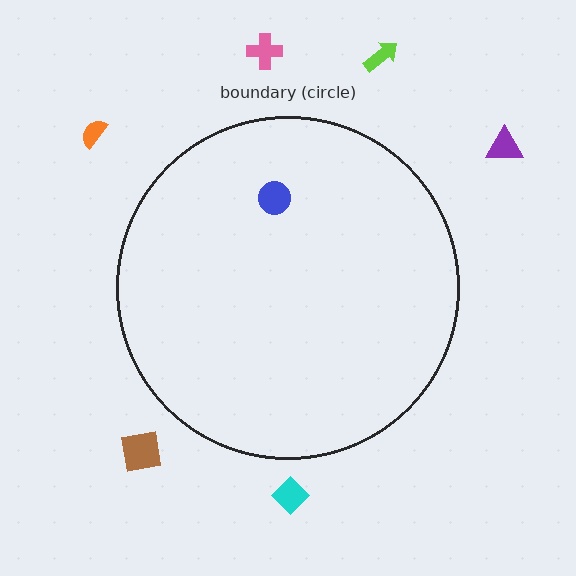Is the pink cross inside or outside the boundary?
Outside.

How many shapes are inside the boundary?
1 inside, 6 outside.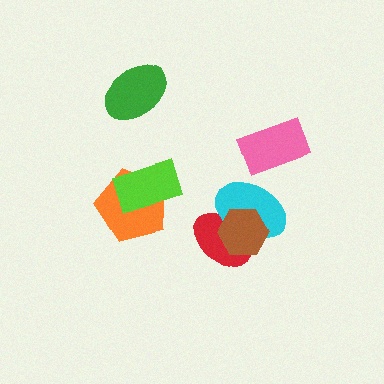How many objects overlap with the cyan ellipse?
2 objects overlap with the cyan ellipse.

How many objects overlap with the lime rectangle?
1 object overlaps with the lime rectangle.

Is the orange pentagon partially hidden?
Yes, it is partially covered by another shape.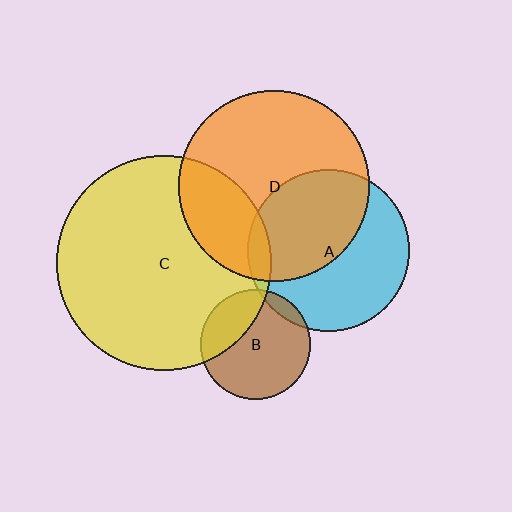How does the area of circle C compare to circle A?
Approximately 1.8 times.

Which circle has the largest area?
Circle C (yellow).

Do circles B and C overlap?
Yes.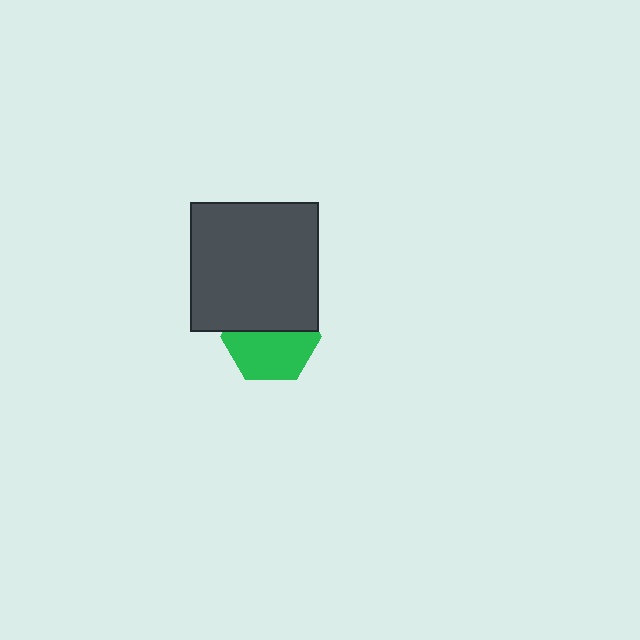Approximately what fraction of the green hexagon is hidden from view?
Roughly 44% of the green hexagon is hidden behind the dark gray square.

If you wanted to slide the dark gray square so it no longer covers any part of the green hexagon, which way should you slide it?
Slide it up — that is the most direct way to separate the two shapes.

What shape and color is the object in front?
The object in front is a dark gray square.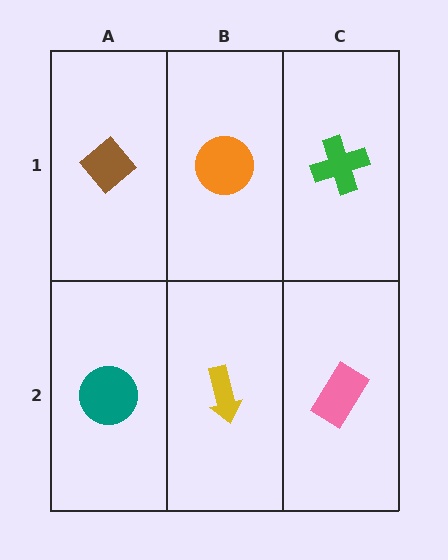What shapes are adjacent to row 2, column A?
A brown diamond (row 1, column A), a yellow arrow (row 2, column B).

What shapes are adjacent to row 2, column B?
An orange circle (row 1, column B), a teal circle (row 2, column A), a pink rectangle (row 2, column C).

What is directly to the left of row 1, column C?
An orange circle.